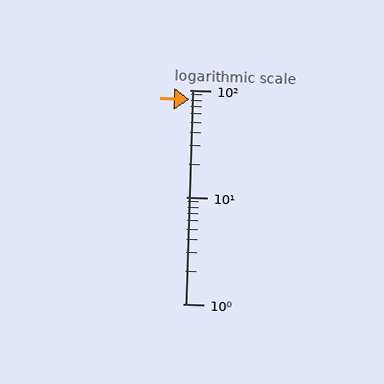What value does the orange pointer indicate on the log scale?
The pointer indicates approximately 81.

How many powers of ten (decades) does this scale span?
The scale spans 2 decades, from 1 to 100.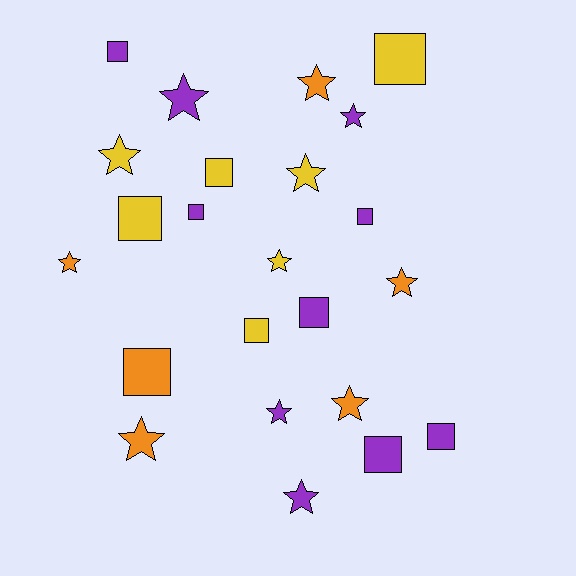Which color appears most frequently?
Purple, with 10 objects.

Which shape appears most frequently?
Star, with 12 objects.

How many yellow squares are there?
There are 4 yellow squares.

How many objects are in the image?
There are 23 objects.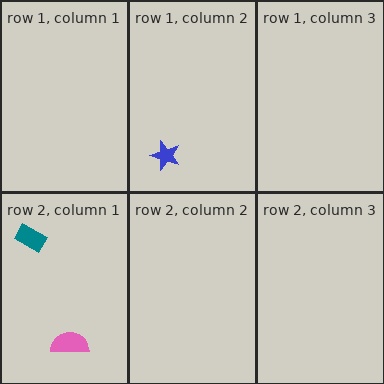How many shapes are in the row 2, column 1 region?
2.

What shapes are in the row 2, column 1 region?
The pink semicircle, the teal rectangle.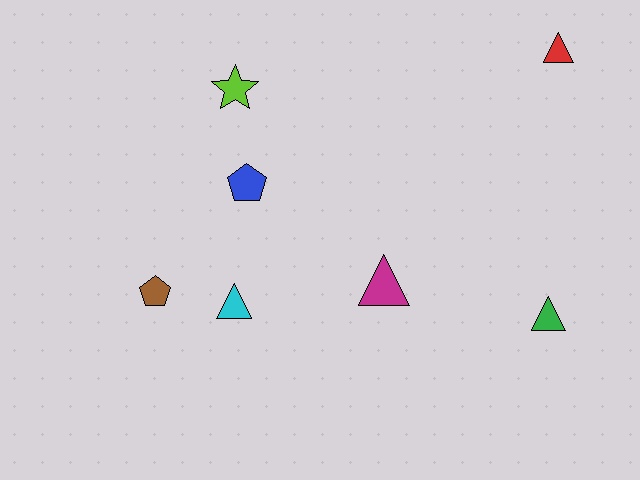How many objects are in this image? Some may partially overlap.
There are 7 objects.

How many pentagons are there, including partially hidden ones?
There are 2 pentagons.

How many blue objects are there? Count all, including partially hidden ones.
There is 1 blue object.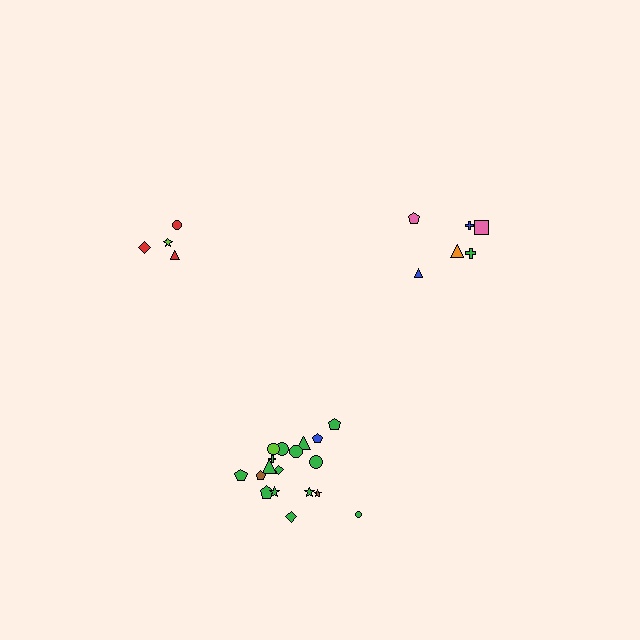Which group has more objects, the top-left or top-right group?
The top-right group.